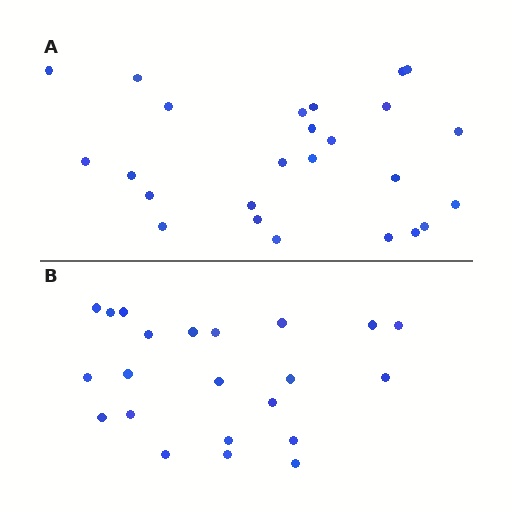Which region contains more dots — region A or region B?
Region A (the top region) has more dots.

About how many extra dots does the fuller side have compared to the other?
Region A has just a few more — roughly 2 or 3 more dots than region B.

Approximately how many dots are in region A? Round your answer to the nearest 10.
About 20 dots. (The exact count is 25, which rounds to 20.)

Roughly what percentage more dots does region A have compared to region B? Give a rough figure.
About 15% more.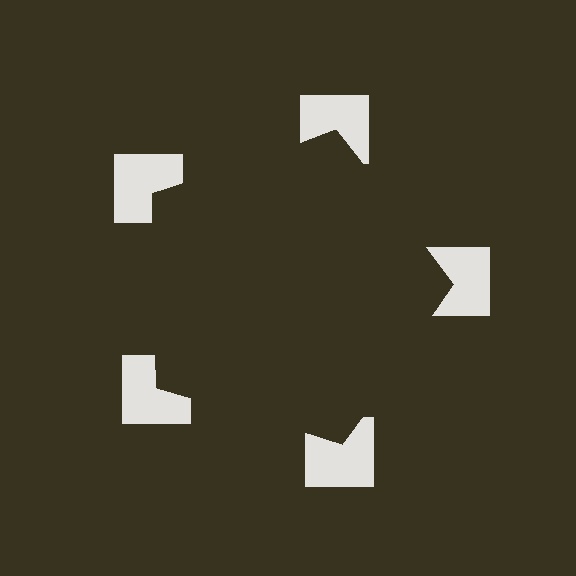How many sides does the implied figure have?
5 sides.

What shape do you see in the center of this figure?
An illusory pentagon — its edges are inferred from the aligned wedge cuts in the notched squares, not physically drawn.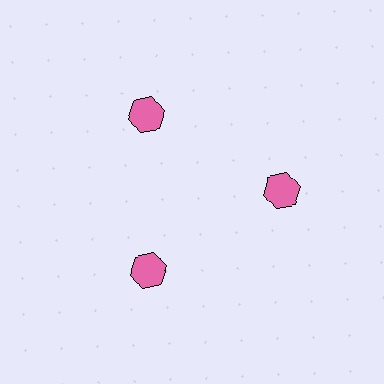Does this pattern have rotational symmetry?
Yes, this pattern has 3-fold rotational symmetry. It looks the same after rotating 120 degrees around the center.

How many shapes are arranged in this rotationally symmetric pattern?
There are 3 shapes, arranged in 3 groups of 1.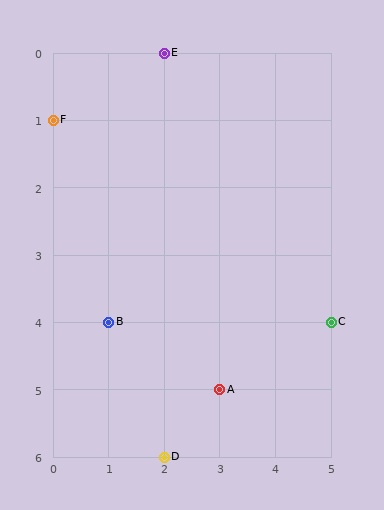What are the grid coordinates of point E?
Point E is at grid coordinates (2, 0).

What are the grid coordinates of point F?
Point F is at grid coordinates (0, 1).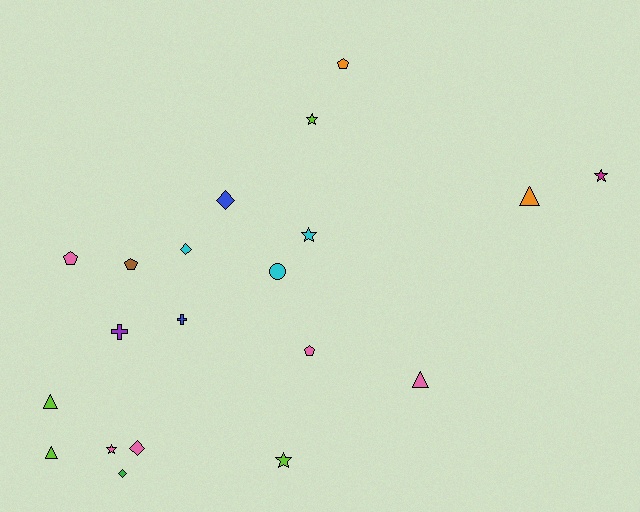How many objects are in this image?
There are 20 objects.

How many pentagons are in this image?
There are 4 pentagons.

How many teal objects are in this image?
There are no teal objects.